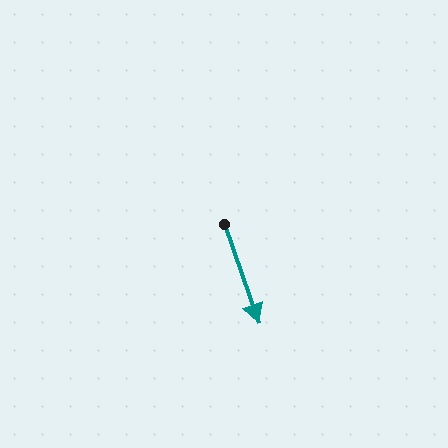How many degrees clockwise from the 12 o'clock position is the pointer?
Approximately 161 degrees.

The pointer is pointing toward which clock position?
Roughly 5 o'clock.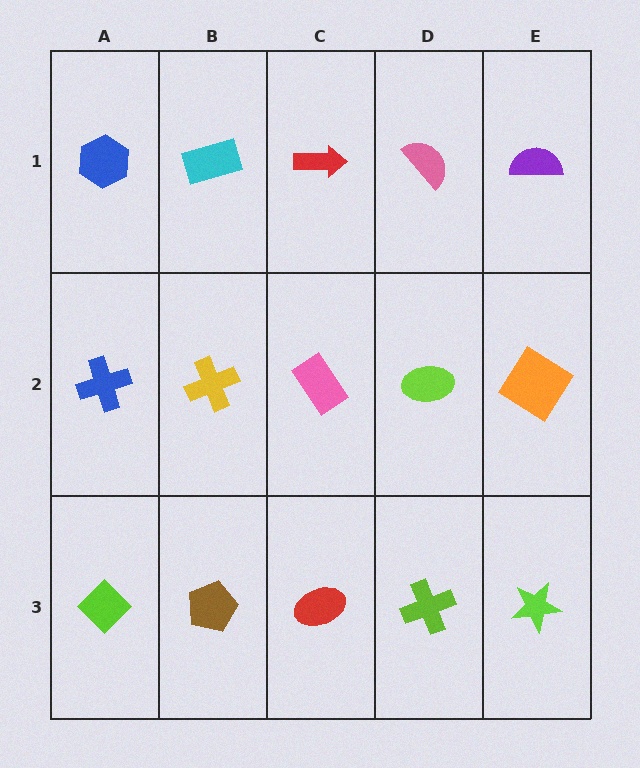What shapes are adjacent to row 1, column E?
An orange diamond (row 2, column E), a pink semicircle (row 1, column D).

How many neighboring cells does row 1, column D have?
3.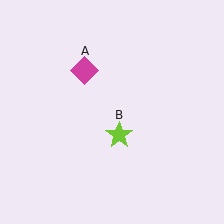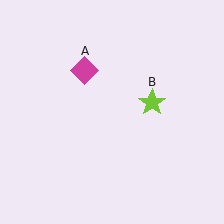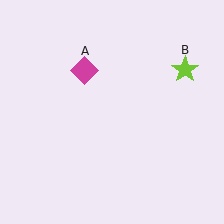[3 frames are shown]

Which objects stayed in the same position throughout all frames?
Magenta diamond (object A) remained stationary.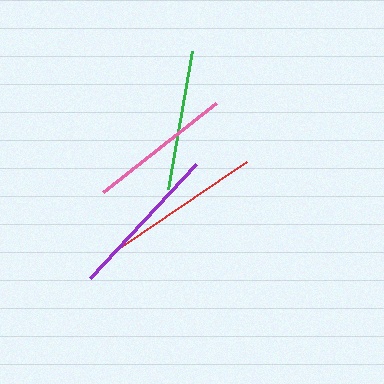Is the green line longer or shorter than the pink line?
The pink line is longer than the green line.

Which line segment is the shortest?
The green line is the shortest at approximately 140 pixels.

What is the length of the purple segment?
The purple segment is approximately 156 pixels long.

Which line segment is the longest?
The red line is the longest at approximately 162 pixels.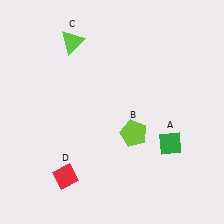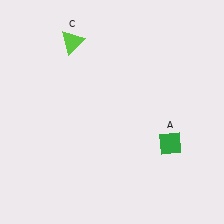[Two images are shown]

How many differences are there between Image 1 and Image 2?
There are 2 differences between the two images.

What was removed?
The lime pentagon (B), the red diamond (D) were removed in Image 2.